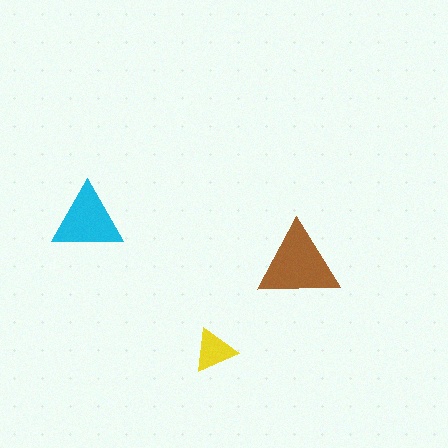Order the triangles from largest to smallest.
the brown one, the cyan one, the yellow one.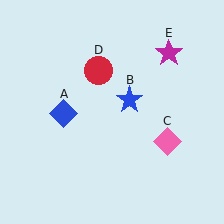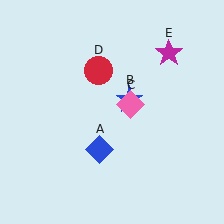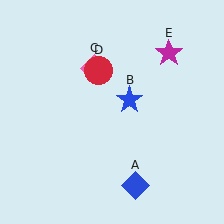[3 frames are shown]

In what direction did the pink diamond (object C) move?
The pink diamond (object C) moved up and to the left.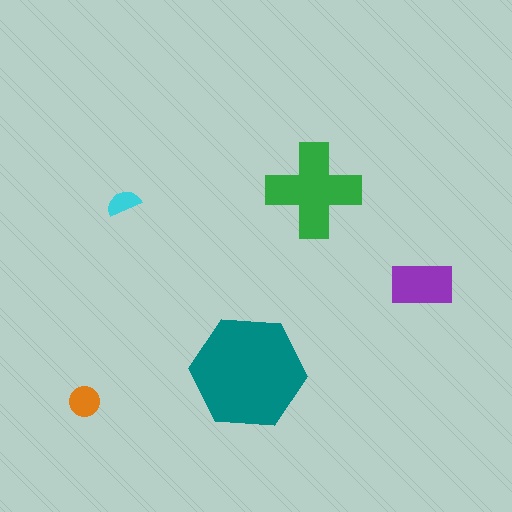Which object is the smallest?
The cyan semicircle.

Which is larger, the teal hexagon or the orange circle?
The teal hexagon.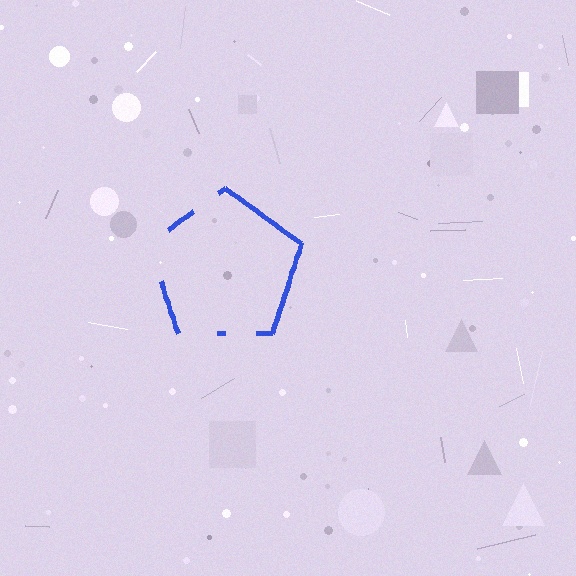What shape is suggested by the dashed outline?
The dashed outline suggests a pentagon.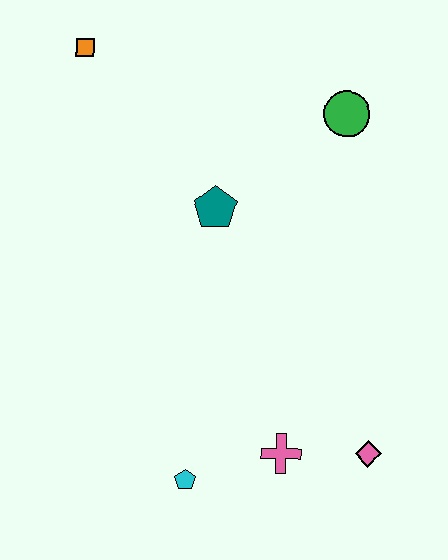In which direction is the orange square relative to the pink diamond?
The orange square is above the pink diamond.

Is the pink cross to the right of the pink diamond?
No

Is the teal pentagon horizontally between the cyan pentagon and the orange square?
No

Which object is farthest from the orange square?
The pink diamond is farthest from the orange square.